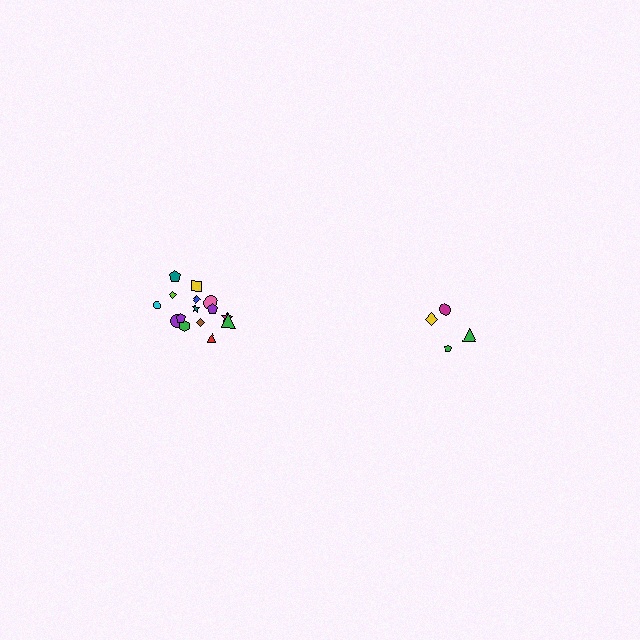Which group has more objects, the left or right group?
The left group.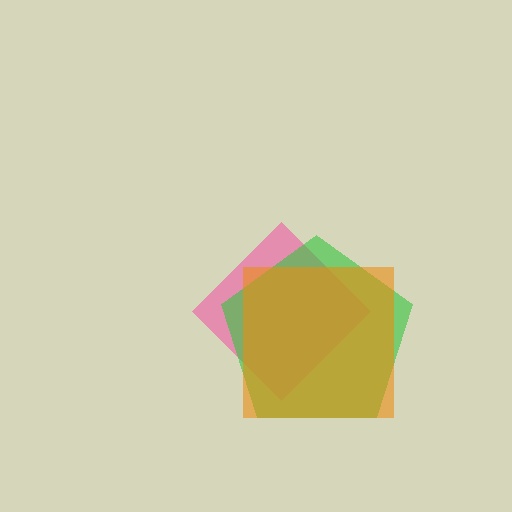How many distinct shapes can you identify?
There are 3 distinct shapes: a pink diamond, a green pentagon, an orange square.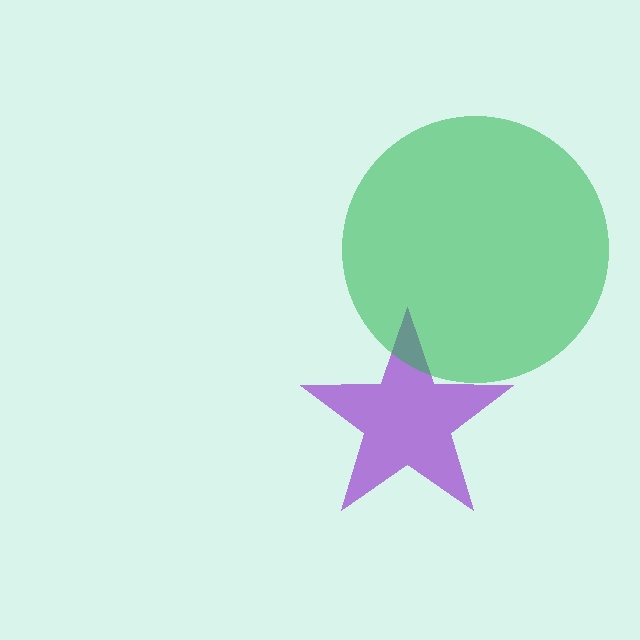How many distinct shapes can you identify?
There are 2 distinct shapes: a purple star, a green circle.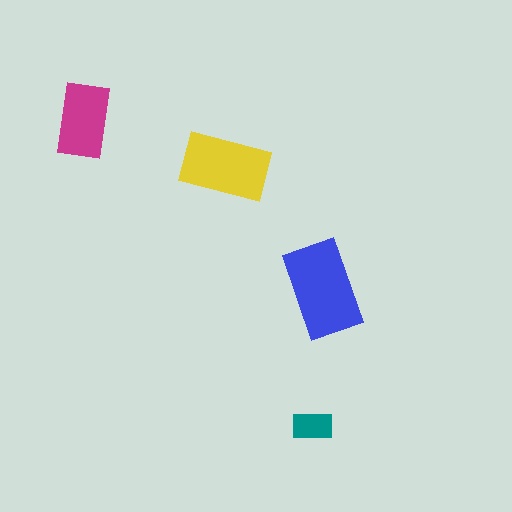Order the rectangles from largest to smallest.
the blue one, the yellow one, the magenta one, the teal one.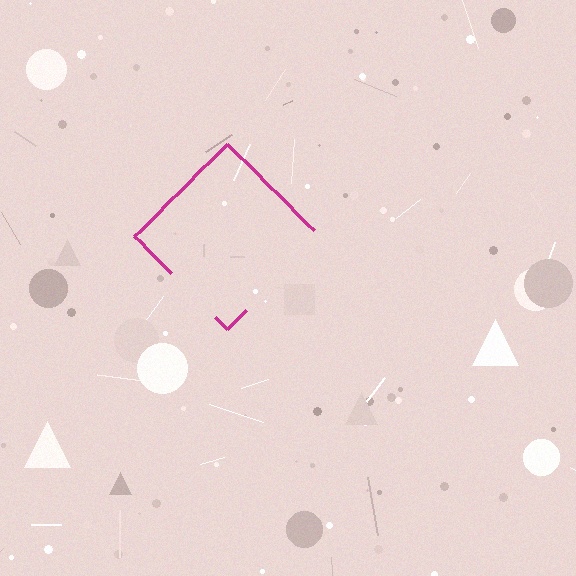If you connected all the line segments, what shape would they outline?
They would outline a diamond.